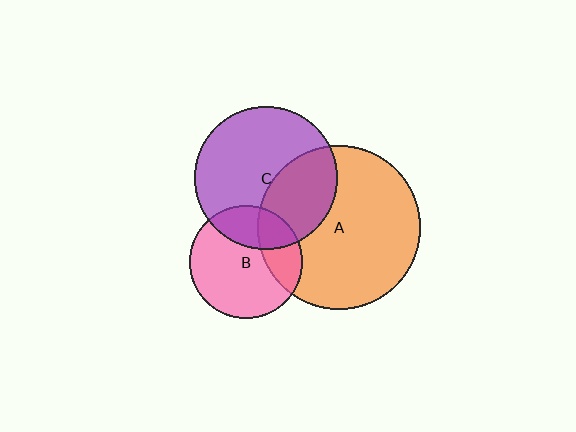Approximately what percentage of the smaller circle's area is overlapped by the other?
Approximately 35%.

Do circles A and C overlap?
Yes.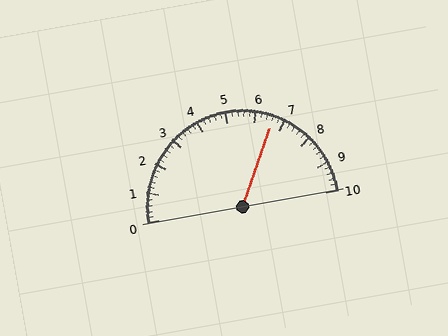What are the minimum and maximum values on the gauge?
The gauge ranges from 0 to 10.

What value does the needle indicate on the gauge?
The needle indicates approximately 6.6.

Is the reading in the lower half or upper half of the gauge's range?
The reading is in the upper half of the range (0 to 10).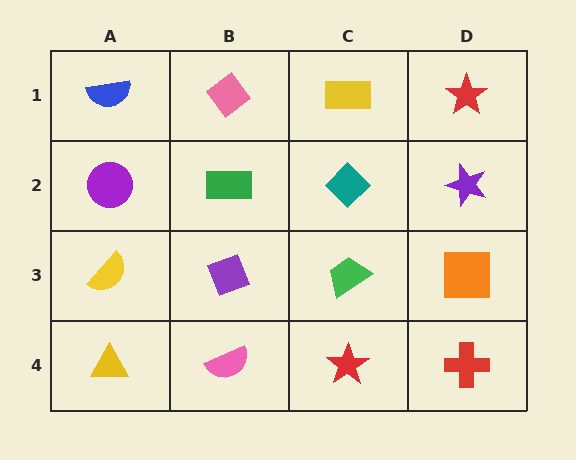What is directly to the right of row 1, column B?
A yellow rectangle.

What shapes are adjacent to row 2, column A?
A blue semicircle (row 1, column A), a yellow semicircle (row 3, column A), a green rectangle (row 2, column B).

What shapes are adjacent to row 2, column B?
A pink diamond (row 1, column B), a purple diamond (row 3, column B), a purple circle (row 2, column A), a teal diamond (row 2, column C).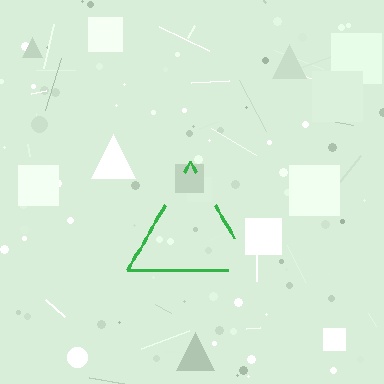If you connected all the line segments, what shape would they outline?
They would outline a triangle.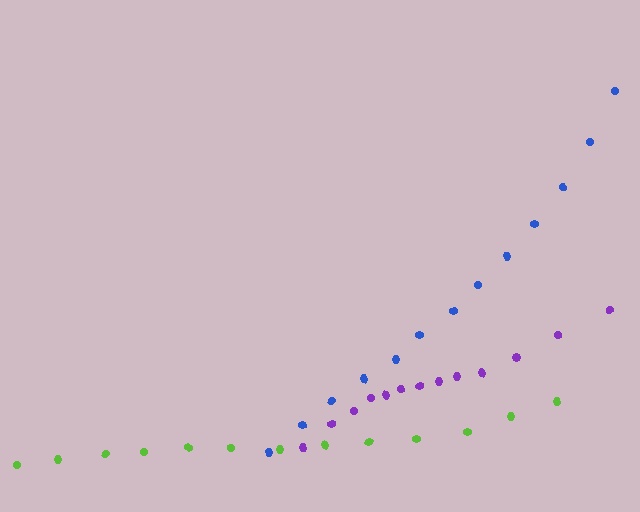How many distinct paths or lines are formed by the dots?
There are 3 distinct paths.